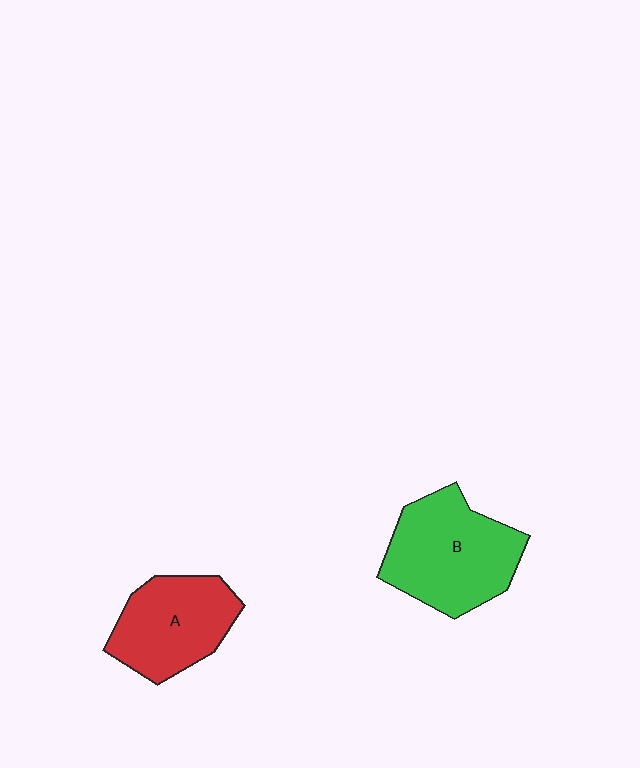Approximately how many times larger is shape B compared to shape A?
Approximately 1.2 times.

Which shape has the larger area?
Shape B (green).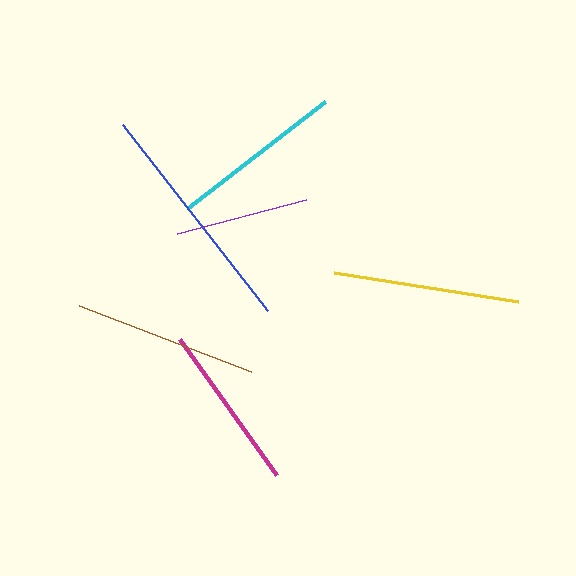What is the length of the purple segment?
The purple segment is approximately 133 pixels long.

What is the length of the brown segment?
The brown segment is approximately 184 pixels long.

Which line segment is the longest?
The blue line is the longest at approximately 235 pixels.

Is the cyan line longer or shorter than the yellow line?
The yellow line is longer than the cyan line.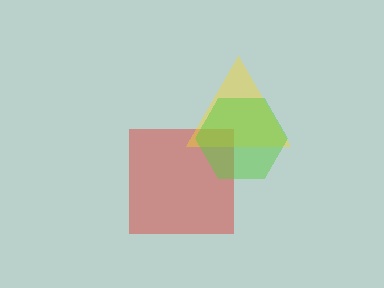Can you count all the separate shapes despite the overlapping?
Yes, there are 3 separate shapes.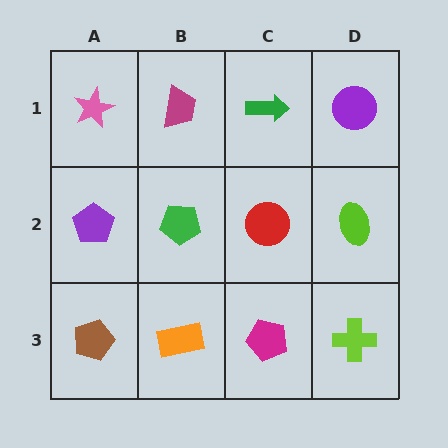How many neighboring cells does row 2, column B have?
4.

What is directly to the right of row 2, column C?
A lime ellipse.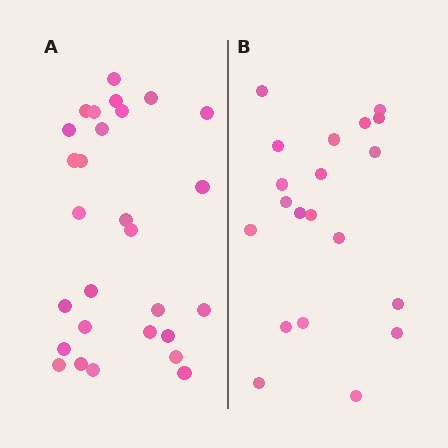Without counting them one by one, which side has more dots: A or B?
Region A (the left region) has more dots.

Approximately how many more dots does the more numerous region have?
Region A has roughly 8 or so more dots than region B.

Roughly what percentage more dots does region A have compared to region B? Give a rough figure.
About 40% more.